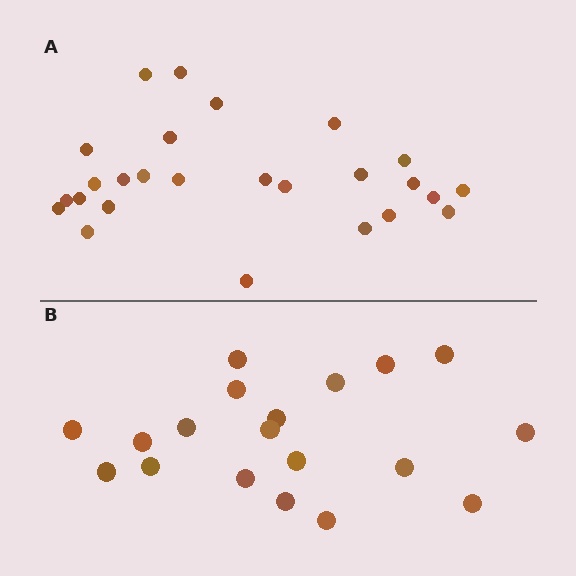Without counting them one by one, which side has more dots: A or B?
Region A (the top region) has more dots.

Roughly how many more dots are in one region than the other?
Region A has roughly 8 or so more dots than region B.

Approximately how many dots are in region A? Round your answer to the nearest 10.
About 30 dots. (The exact count is 26, which rounds to 30.)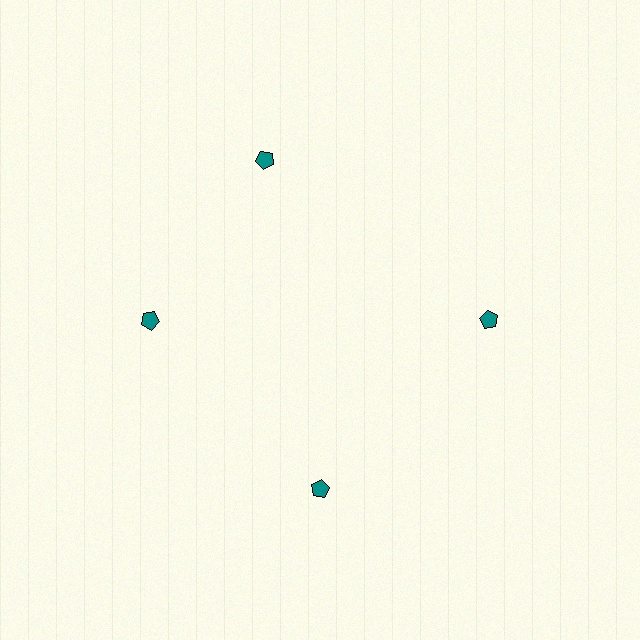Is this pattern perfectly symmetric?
No. The 4 teal pentagons are arranged in a ring, but one element near the 12 o'clock position is rotated out of alignment along the ring, breaking the 4-fold rotational symmetry.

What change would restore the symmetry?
The symmetry would be restored by rotating it back into even spacing with its neighbors so that all 4 pentagons sit at equal angles and equal distance from the center.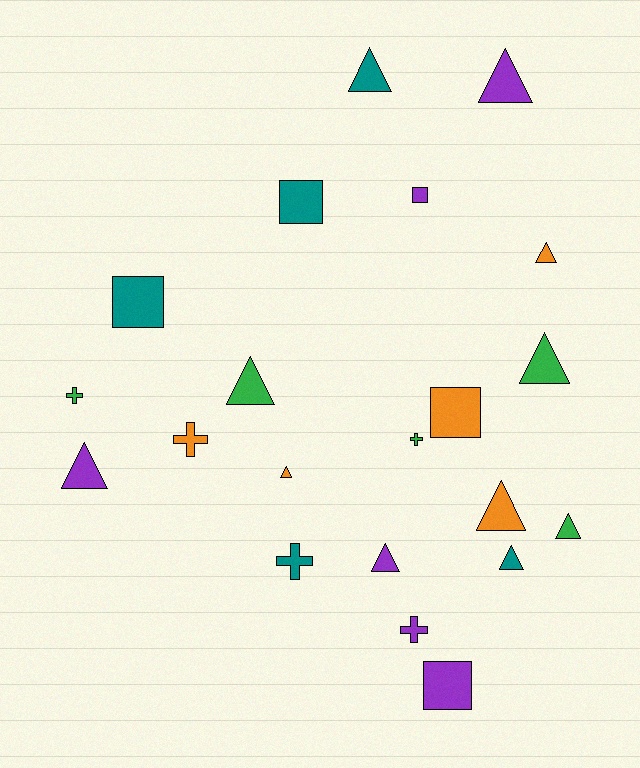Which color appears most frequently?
Purple, with 6 objects.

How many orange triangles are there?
There are 3 orange triangles.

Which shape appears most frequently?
Triangle, with 11 objects.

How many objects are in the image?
There are 21 objects.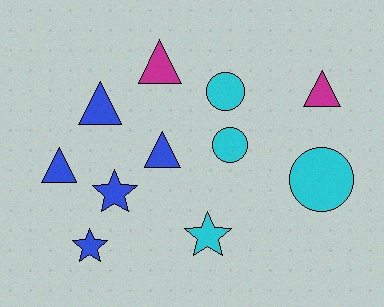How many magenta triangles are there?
There are 2 magenta triangles.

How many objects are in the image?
There are 11 objects.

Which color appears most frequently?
Blue, with 5 objects.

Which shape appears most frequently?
Triangle, with 5 objects.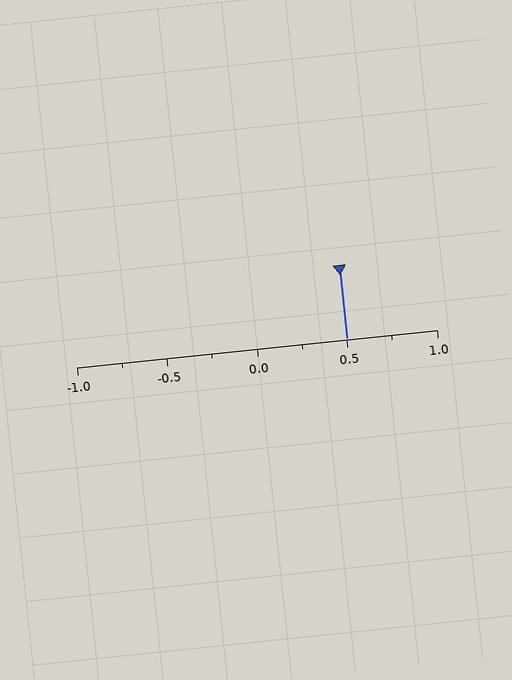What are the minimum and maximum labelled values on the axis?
The axis runs from -1.0 to 1.0.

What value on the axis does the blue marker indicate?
The marker indicates approximately 0.5.